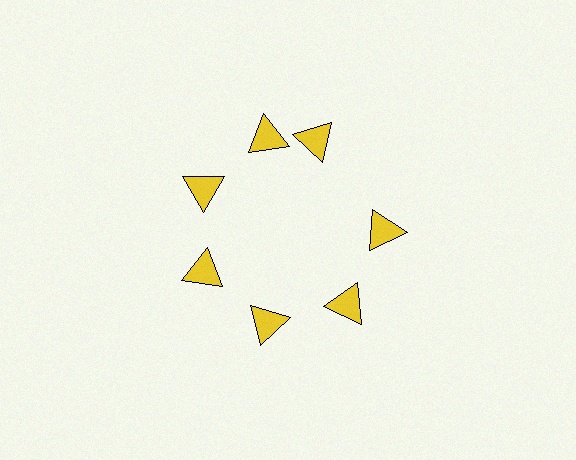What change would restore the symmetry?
The symmetry would be restored by rotating it back into even spacing with its neighbors so that all 7 triangles sit at equal angles and equal distance from the center.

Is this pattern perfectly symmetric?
No. The 7 yellow triangles are arranged in a ring, but one element near the 1 o'clock position is rotated out of alignment along the ring, breaking the 7-fold rotational symmetry.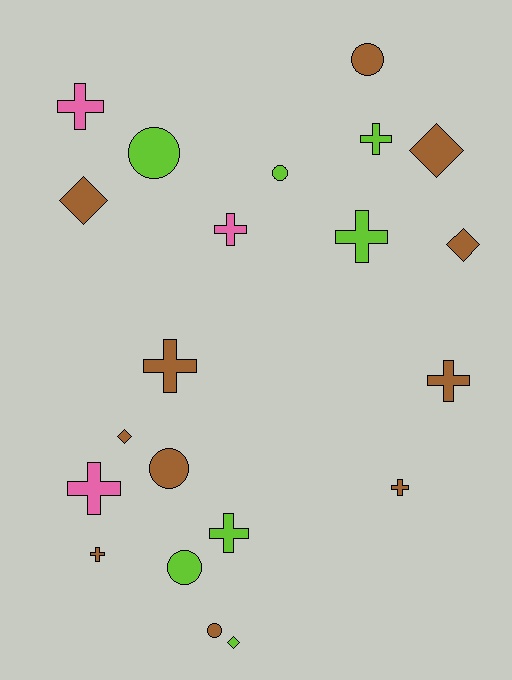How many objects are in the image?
There are 21 objects.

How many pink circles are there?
There are no pink circles.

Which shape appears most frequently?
Cross, with 10 objects.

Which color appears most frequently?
Brown, with 11 objects.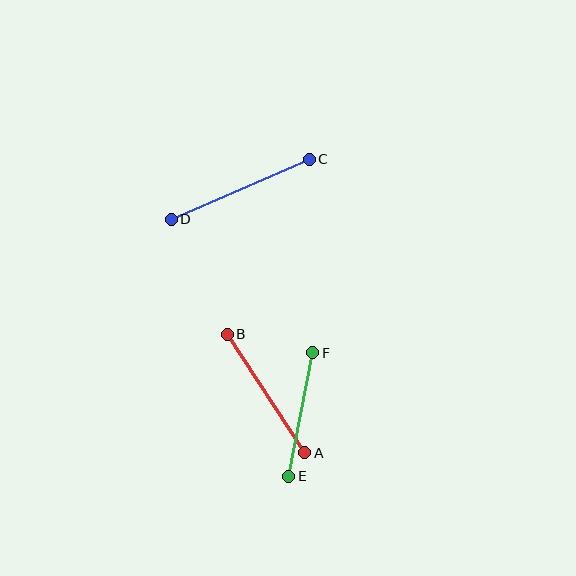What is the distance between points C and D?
The distance is approximately 150 pixels.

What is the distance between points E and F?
The distance is approximately 126 pixels.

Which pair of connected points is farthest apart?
Points C and D are farthest apart.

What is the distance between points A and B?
The distance is approximately 141 pixels.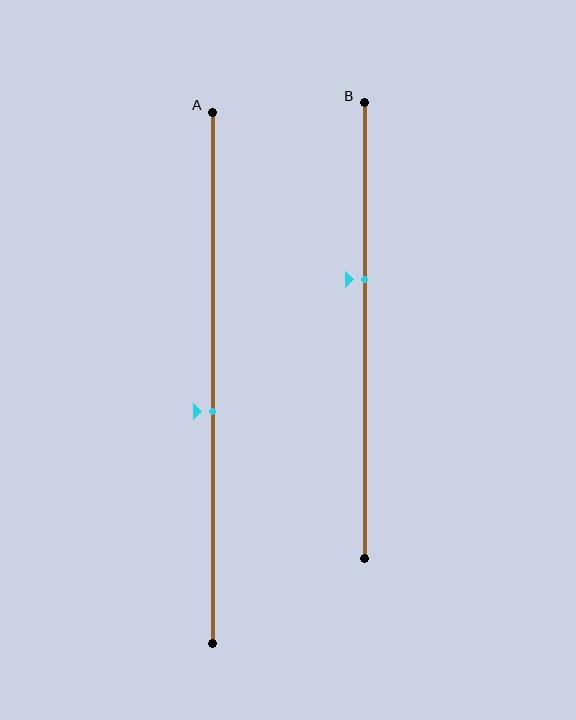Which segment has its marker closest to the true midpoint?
Segment A has its marker closest to the true midpoint.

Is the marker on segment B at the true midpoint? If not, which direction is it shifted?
No, the marker on segment B is shifted upward by about 11% of the segment length.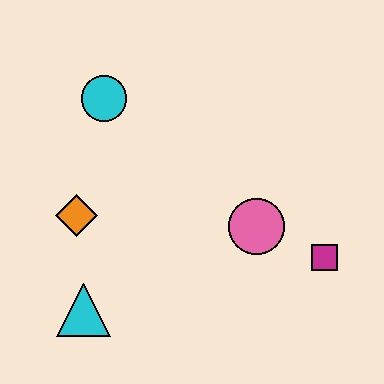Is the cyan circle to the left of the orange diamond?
No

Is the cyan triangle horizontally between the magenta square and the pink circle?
No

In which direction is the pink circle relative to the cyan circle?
The pink circle is to the right of the cyan circle.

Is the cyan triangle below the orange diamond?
Yes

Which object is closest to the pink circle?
The magenta square is closest to the pink circle.